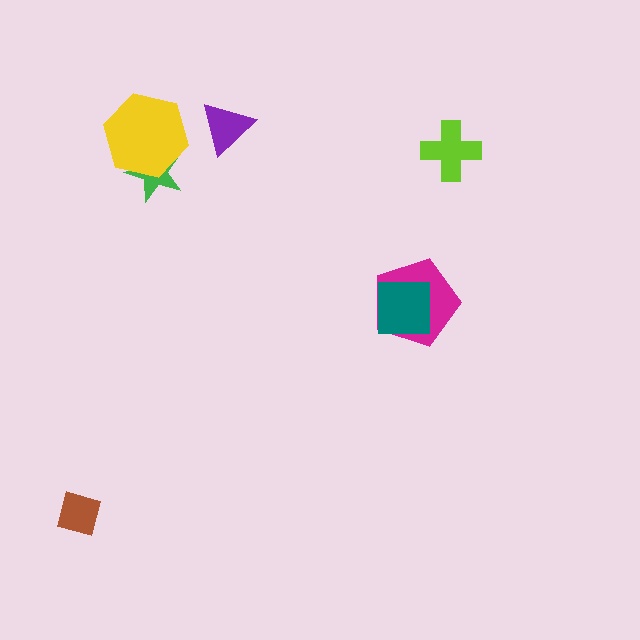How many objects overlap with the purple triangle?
0 objects overlap with the purple triangle.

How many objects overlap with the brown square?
0 objects overlap with the brown square.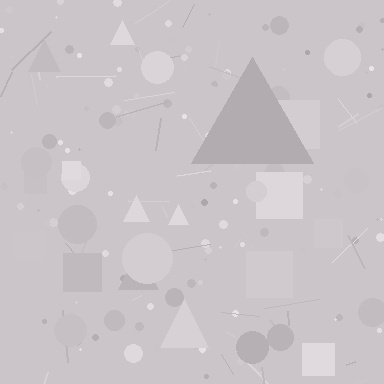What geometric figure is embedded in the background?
A triangle is embedded in the background.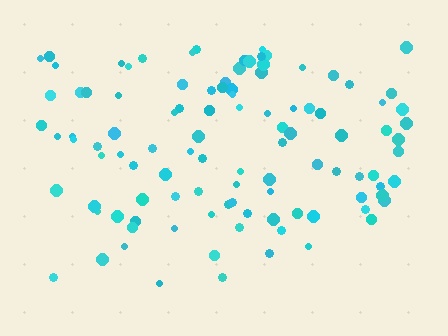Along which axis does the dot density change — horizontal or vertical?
Vertical.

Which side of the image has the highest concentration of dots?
The top.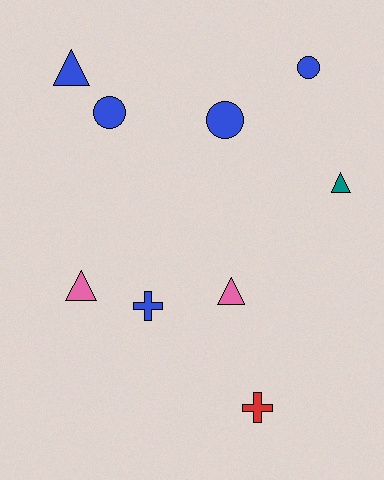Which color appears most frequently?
Blue, with 5 objects.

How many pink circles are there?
There are no pink circles.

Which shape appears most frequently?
Triangle, with 4 objects.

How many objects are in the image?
There are 9 objects.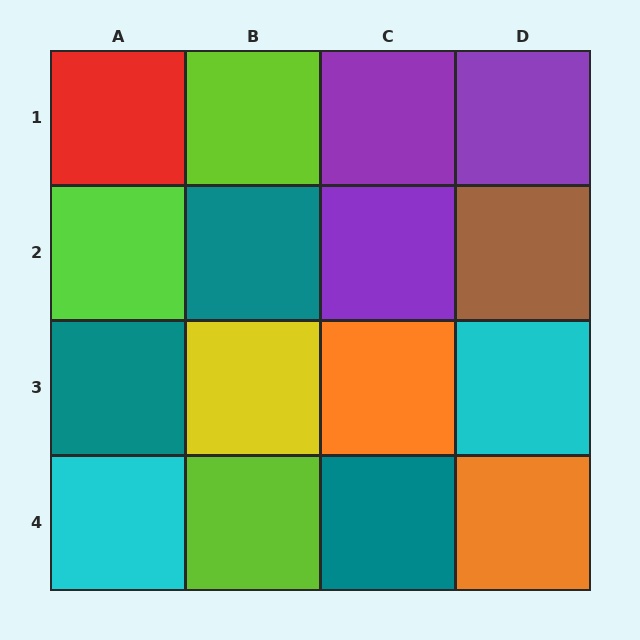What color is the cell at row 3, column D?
Cyan.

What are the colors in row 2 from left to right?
Lime, teal, purple, brown.